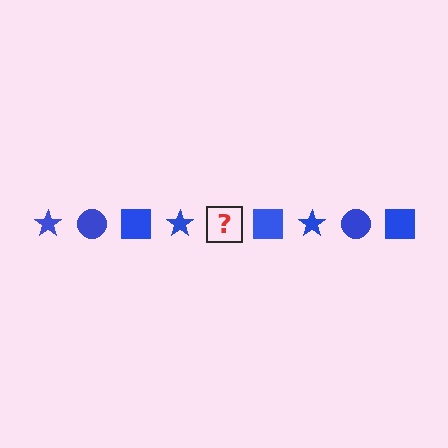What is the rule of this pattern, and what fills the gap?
The rule is that the pattern cycles through star, circle, square shapes in blue. The gap should be filled with a blue circle.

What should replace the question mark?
The question mark should be replaced with a blue circle.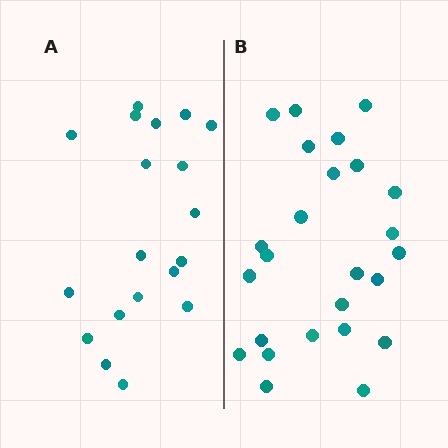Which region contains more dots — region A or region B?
Region B (the right region) has more dots.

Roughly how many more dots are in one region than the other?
Region B has about 6 more dots than region A.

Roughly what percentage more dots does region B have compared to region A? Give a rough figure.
About 30% more.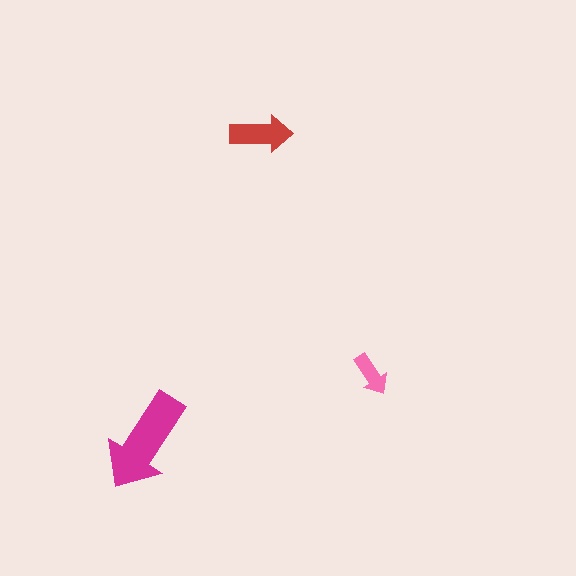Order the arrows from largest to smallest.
the magenta one, the red one, the pink one.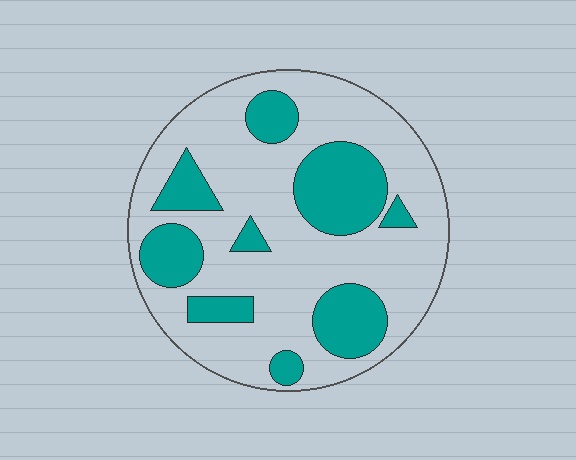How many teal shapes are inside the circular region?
9.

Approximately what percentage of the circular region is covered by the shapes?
Approximately 30%.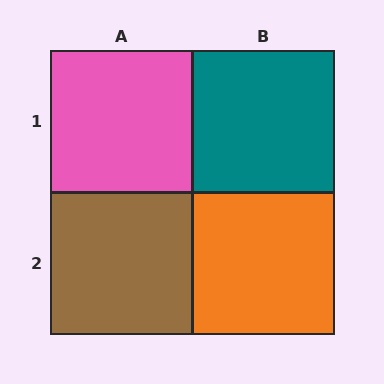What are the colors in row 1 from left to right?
Pink, teal.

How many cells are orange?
1 cell is orange.